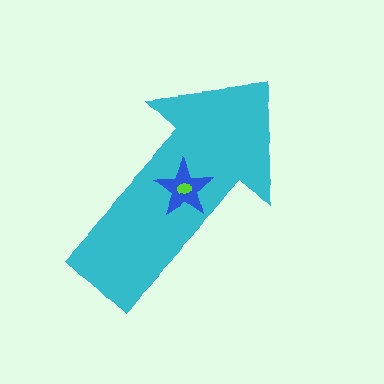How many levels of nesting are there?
3.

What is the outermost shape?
The cyan arrow.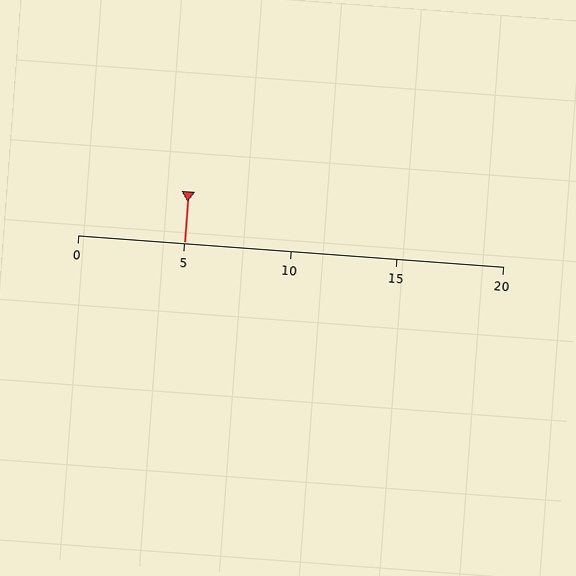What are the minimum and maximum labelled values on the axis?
The axis runs from 0 to 20.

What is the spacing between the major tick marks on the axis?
The major ticks are spaced 5 apart.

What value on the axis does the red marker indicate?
The marker indicates approximately 5.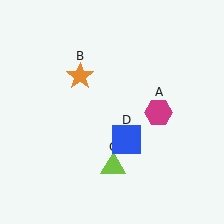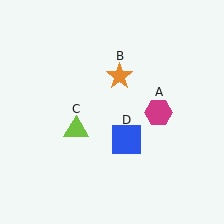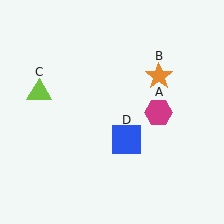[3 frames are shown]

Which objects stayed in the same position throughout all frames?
Magenta hexagon (object A) and blue square (object D) remained stationary.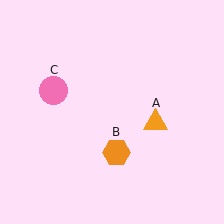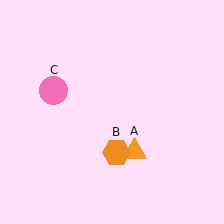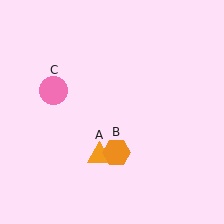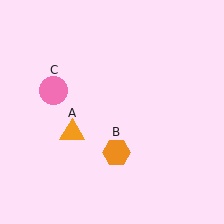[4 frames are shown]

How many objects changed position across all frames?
1 object changed position: orange triangle (object A).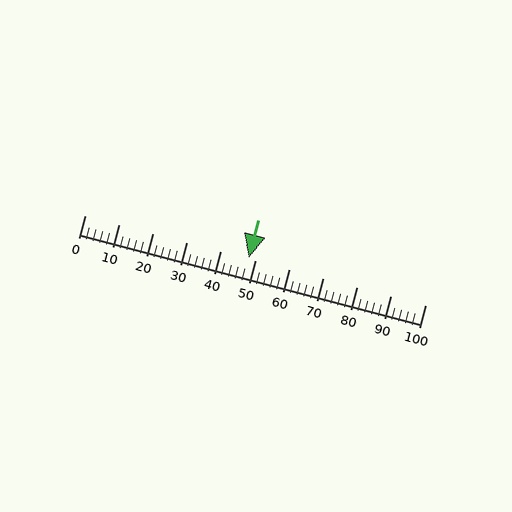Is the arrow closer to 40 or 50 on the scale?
The arrow is closer to 50.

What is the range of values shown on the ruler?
The ruler shows values from 0 to 100.